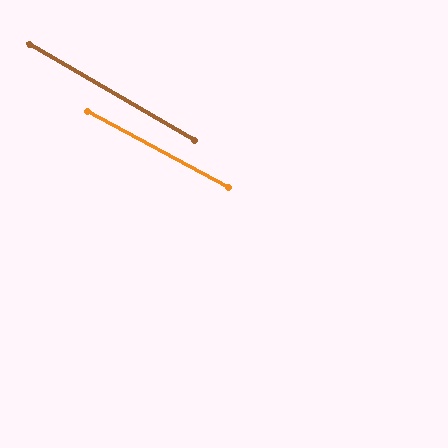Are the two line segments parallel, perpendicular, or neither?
Parallel — their directions differ by only 1.8°.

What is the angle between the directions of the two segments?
Approximately 2 degrees.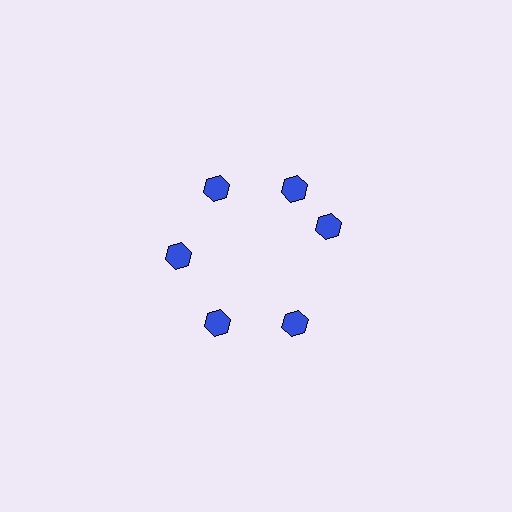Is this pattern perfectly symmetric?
No. The 6 blue hexagons are arranged in a ring, but one element near the 3 o'clock position is rotated out of alignment along the ring, breaking the 6-fold rotational symmetry.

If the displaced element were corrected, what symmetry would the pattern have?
It would have 6-fold rotational symmetry — the pattern would map onto itself every 60 degrees.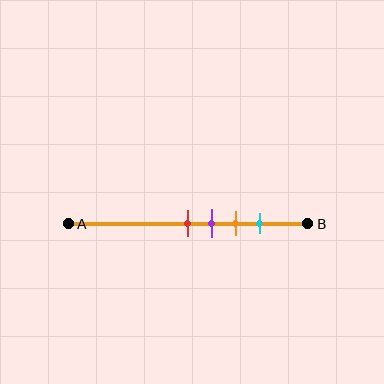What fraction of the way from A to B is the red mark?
The red mark is approximately 50% (0.5) of the way from A to B.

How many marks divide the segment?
There are 4 marks dividing the segment.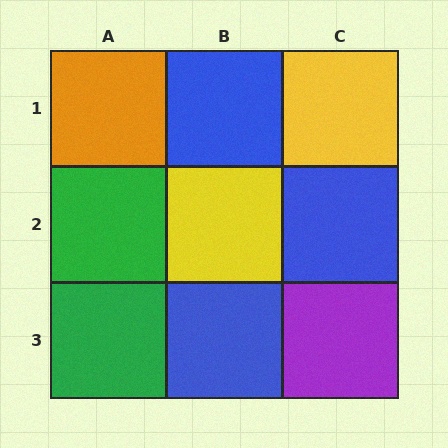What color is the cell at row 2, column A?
Green.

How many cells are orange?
1 cell is orange.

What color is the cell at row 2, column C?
Blue.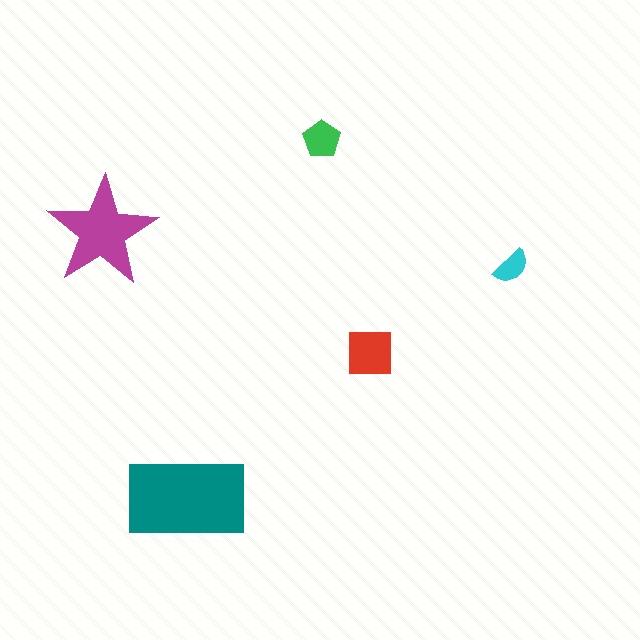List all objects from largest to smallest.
The teal rectangle, the magenta star, the red square, the green pentagon, the cyan semicircle.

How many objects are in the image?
There are 5 objects in the image.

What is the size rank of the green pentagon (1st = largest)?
4th.